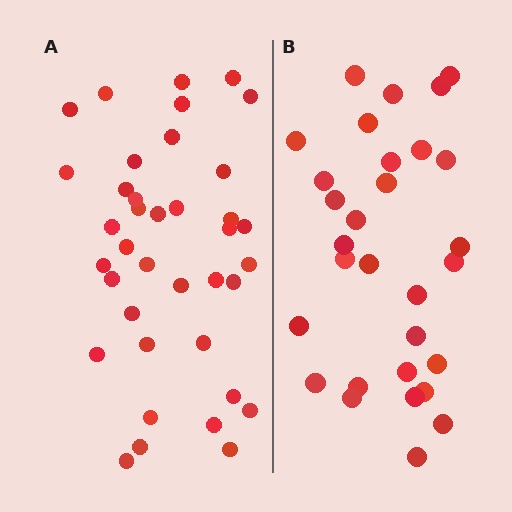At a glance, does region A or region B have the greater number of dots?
Region A (the left region) has more dots.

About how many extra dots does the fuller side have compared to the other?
Region A has roughly 8 or so more dots than region B.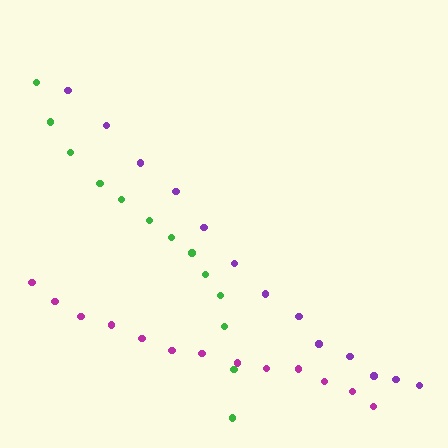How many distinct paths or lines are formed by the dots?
There are 3 distinct paths.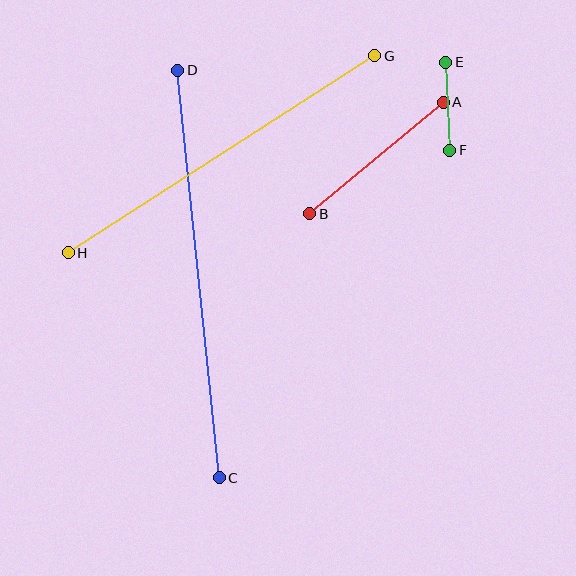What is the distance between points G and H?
The distance is approximately 364 pixels.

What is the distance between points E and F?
The distance is approximately 88 pixels.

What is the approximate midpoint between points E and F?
The midpoint is at approximately (448, 106) pixels.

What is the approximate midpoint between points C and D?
The midpoint is at approximately (199, 274) pixels.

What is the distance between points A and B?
The distance is approximately 174 pixels.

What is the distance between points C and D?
The distance is approximately 410 pixels.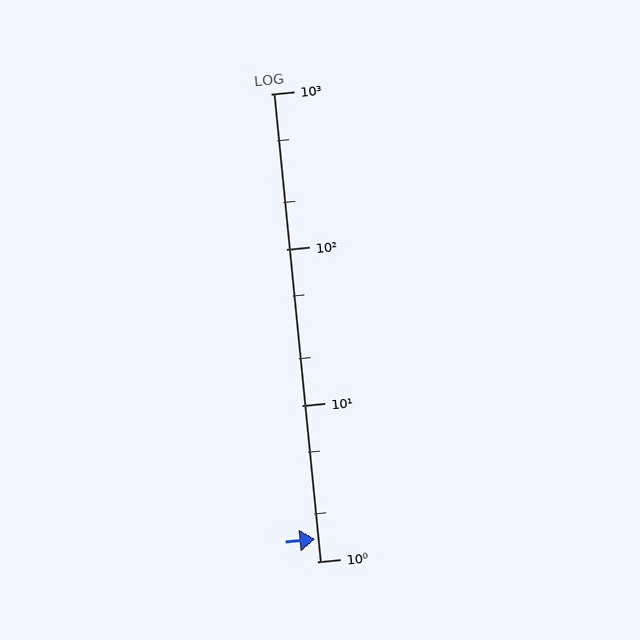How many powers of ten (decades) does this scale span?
The scale spans 3 decades, from 1 to 1000.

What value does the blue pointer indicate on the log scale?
The pointer indicates approximately 1.4.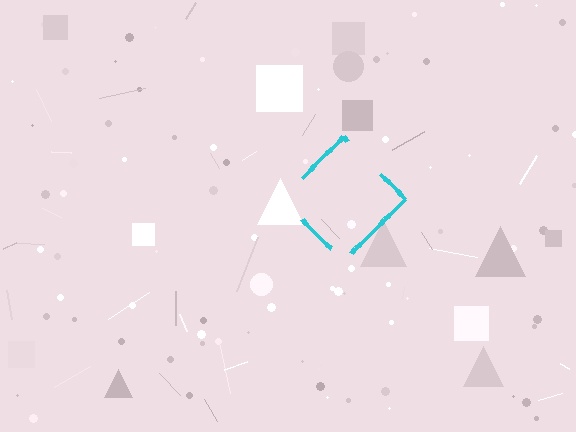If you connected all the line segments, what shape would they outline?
They would outline a diamond.